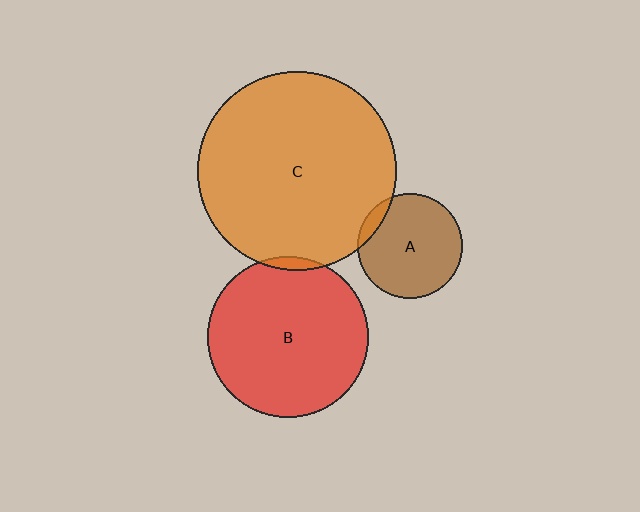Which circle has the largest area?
Circle C (orange).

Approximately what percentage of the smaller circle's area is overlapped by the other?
Approximately 5%.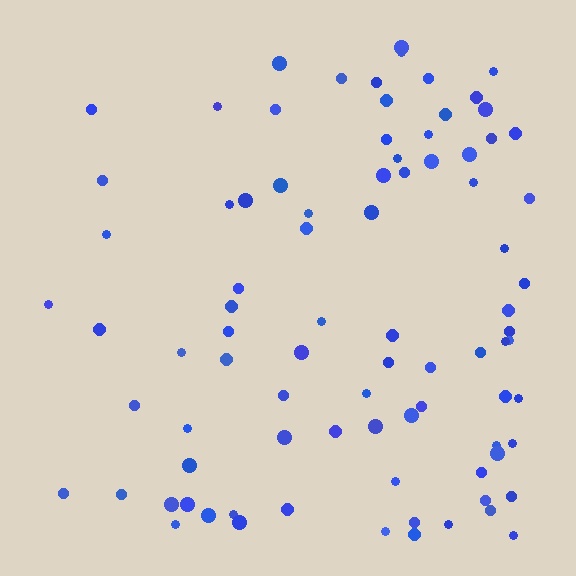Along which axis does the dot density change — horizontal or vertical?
Horizontal.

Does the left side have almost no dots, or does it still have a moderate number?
Still a moderate number, just noticeably fewer than the right.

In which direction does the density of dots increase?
From left to right, with the right side densest.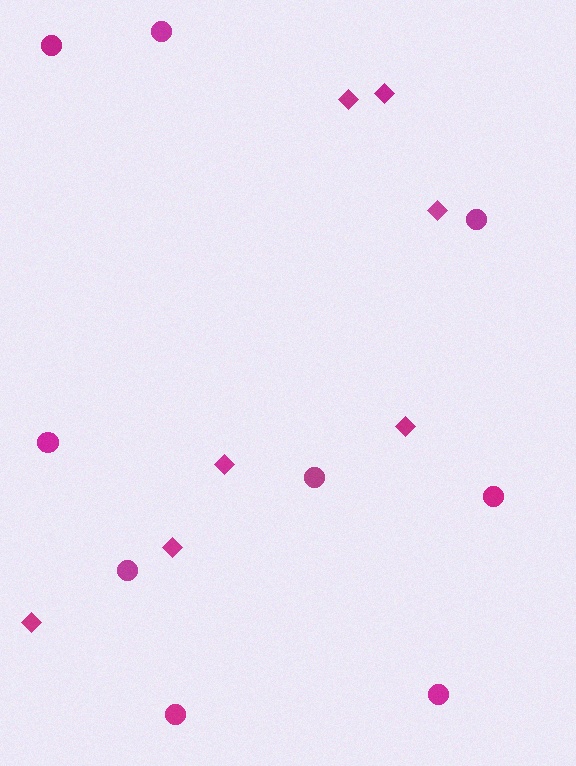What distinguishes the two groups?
There are 2 groups: one group of diamonds (7) and one group of circles (9).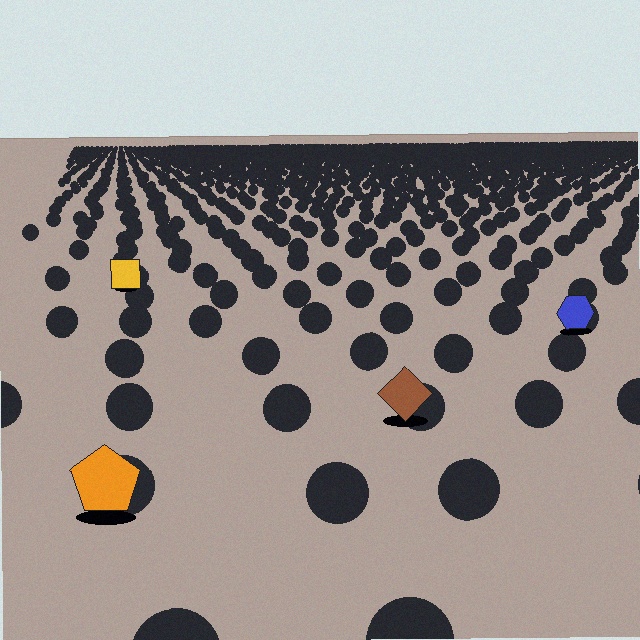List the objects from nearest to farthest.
From nearest to farthest: the orange pentagon, the brown diamond, the blue hexagon, the yellow square.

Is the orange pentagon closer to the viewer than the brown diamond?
Yes. The orange pentagon is closer — you can tell from the texture gradient: the ground texture is coarser near it.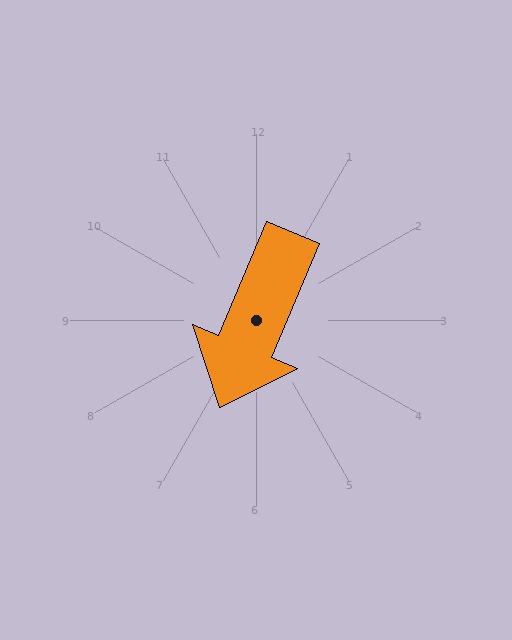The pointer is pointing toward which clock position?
Roughly 7 o'clock.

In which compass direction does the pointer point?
Southwest.